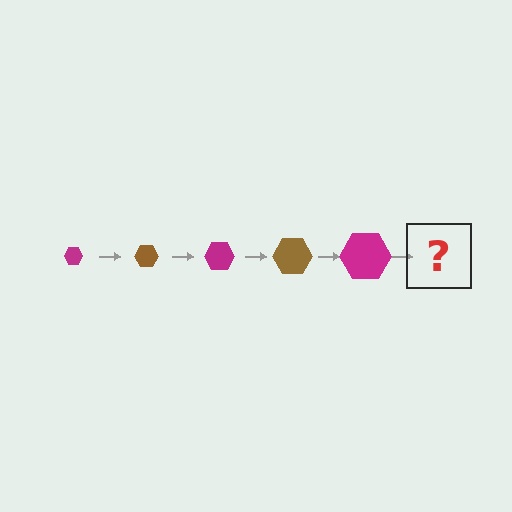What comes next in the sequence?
The next element should be a brown hexagon, larger than the previous one.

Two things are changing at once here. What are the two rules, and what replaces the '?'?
The two rules are that the hexagon grows larger each step and the color cycles through magenta and brown. The '?' should be a brown hexagon, larger than the previous one.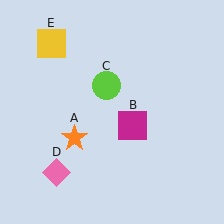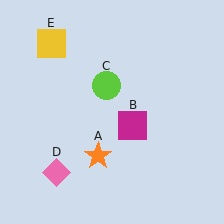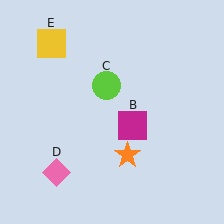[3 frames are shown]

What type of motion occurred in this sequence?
The orange star (object A) rotated counterclockwise around the center of the scene.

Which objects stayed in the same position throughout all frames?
Magenta square (object B) and lime circle (object C) and pink diamond (object D) and yellow square (object E) remained stationary.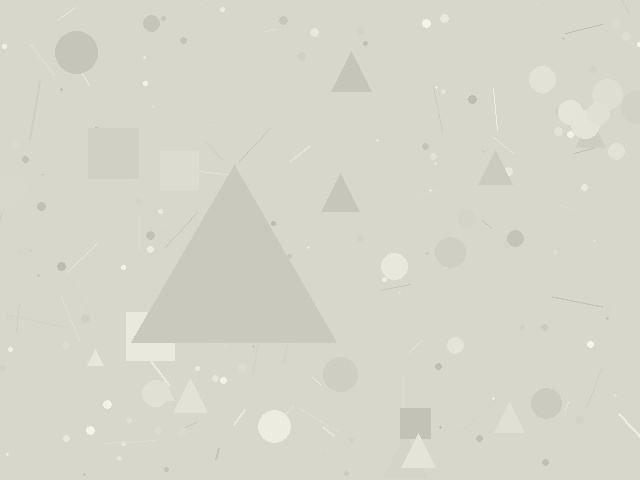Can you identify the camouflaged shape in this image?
The camouflaged shape is a triangle.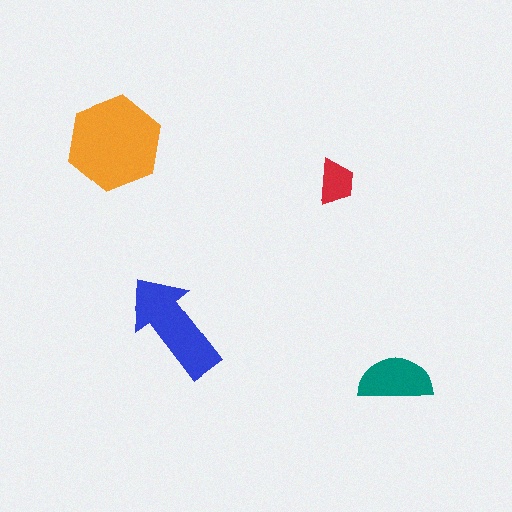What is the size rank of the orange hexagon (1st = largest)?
1st.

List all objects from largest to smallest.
The orange hexagon, the blue arrow, the teal semicircle, the red trapezoid.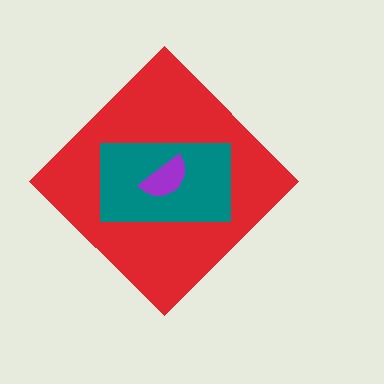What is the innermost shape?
The purple semicircle.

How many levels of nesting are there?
3.